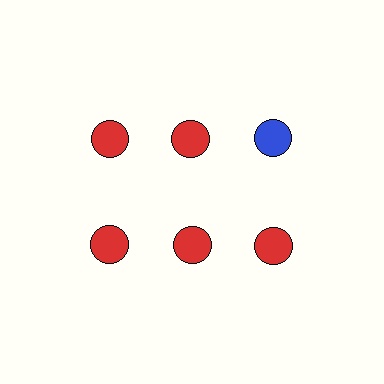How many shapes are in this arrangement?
There are 6 shapes arranged in a grid pattern.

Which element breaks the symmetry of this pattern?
The blue circle in the top row, center column breaks the symmetry. All other shapes are red circles.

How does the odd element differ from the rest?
It has a different color: blue instead of red.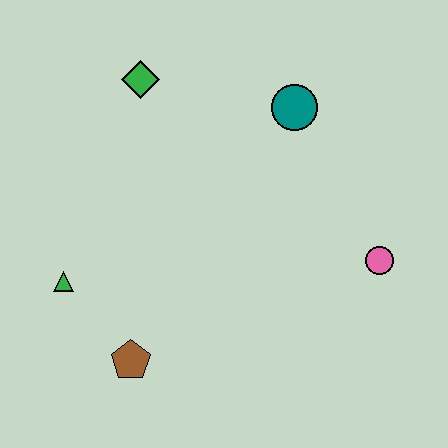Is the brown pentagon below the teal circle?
Yes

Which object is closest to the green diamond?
The teal circle is closest to the green diamond.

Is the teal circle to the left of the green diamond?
No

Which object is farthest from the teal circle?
The brown pentagon is farthest from the teal circle.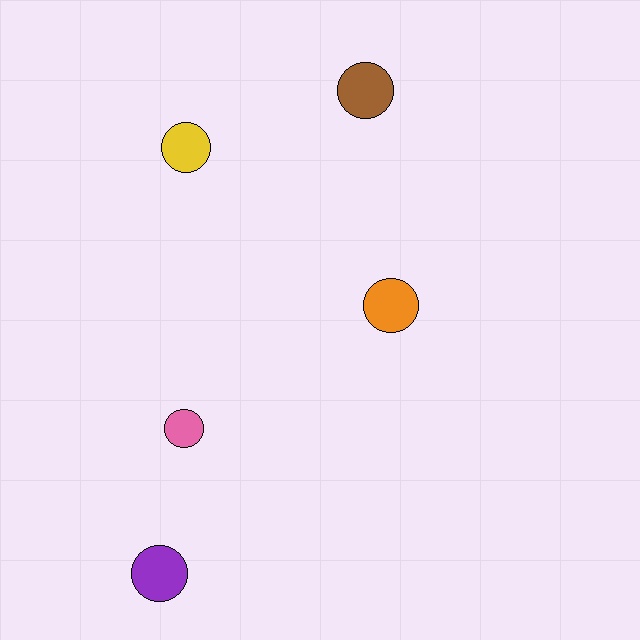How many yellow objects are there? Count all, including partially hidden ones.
There is 1 yellow object.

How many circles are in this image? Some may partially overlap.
There are 5 circles.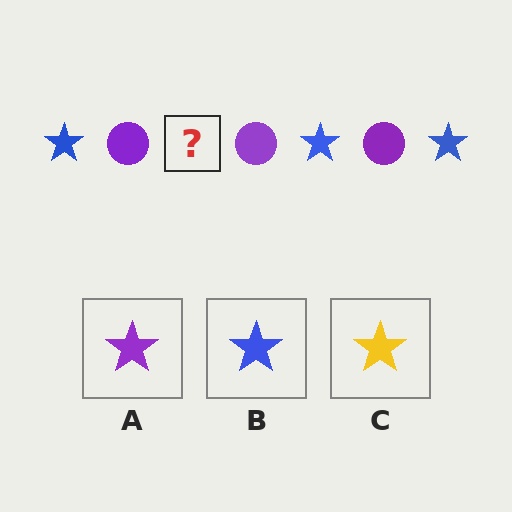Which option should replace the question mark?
Option B.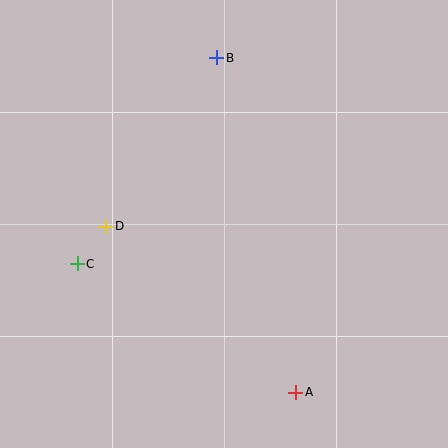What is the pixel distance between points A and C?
The distance between A and C is 254 pixels.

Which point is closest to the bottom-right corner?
Point A is closest to the bottom-right corner.